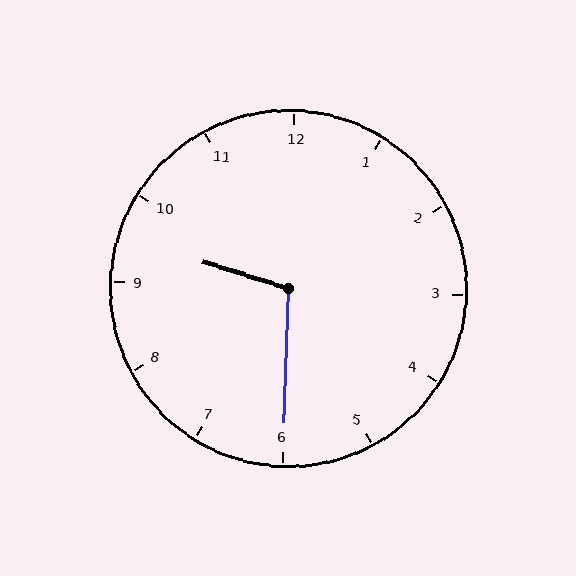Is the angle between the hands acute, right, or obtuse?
It is obtuse.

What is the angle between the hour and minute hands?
Approximately 105 degrees.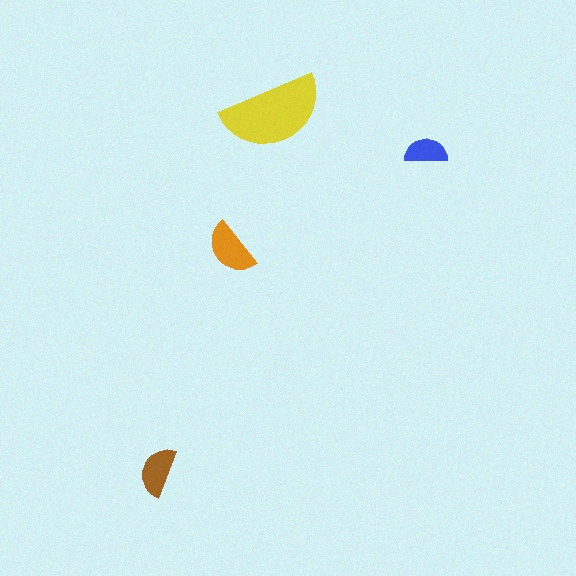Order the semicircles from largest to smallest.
the yellow one, the orange one, the brown one, the blue one.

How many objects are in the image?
There are 4 objects in the image.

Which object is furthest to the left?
The brown semicircle is leftmost.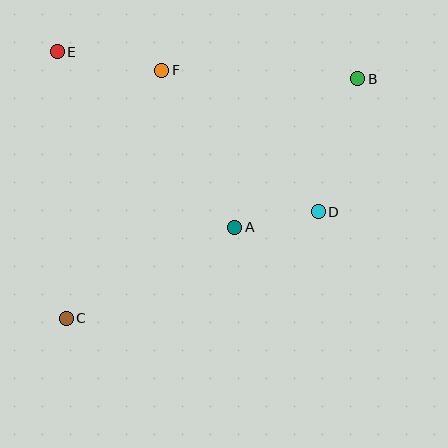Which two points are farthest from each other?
Points B and C are farthest from each other.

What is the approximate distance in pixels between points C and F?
The distance between C and F is approximately 265 pixels.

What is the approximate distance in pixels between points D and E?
The distance between D and E is approximately 306 pixels.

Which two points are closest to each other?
Points A and D are closest to each other.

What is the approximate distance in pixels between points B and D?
The distance between B and D is approximately 139 pixels.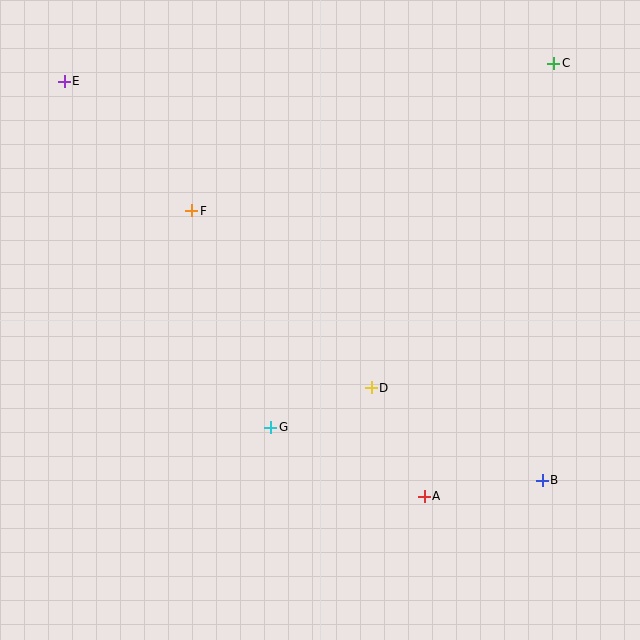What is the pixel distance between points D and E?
The distance between D and E is 434 pixels.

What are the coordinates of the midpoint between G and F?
The midpoint between G and F is at (231, 319).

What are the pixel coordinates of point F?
Point F is at (192, 211).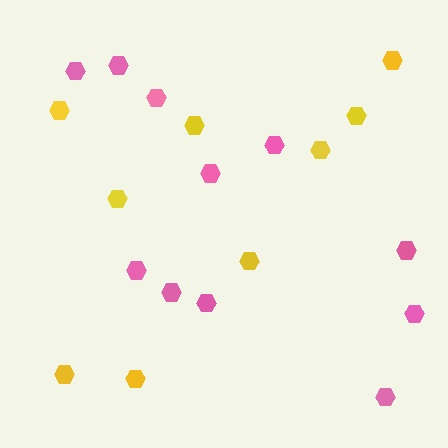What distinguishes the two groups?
There are 2 groups: one group of yellow hexagons (9) and one group of pink hexagons (11).